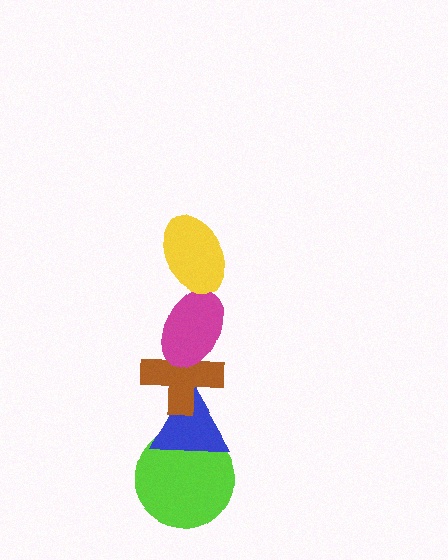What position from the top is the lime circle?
The lime circle is 5th from the top.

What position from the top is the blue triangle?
The blue triangle is 4th from the top.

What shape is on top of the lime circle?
The blue triangle is on top of the lime circle.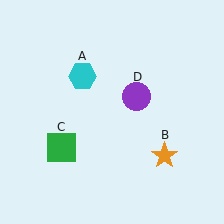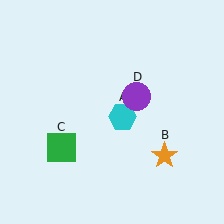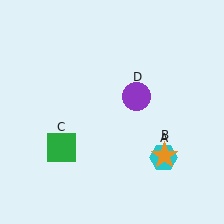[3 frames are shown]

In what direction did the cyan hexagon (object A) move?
The cyan hexagon (object A) moved down and to the right.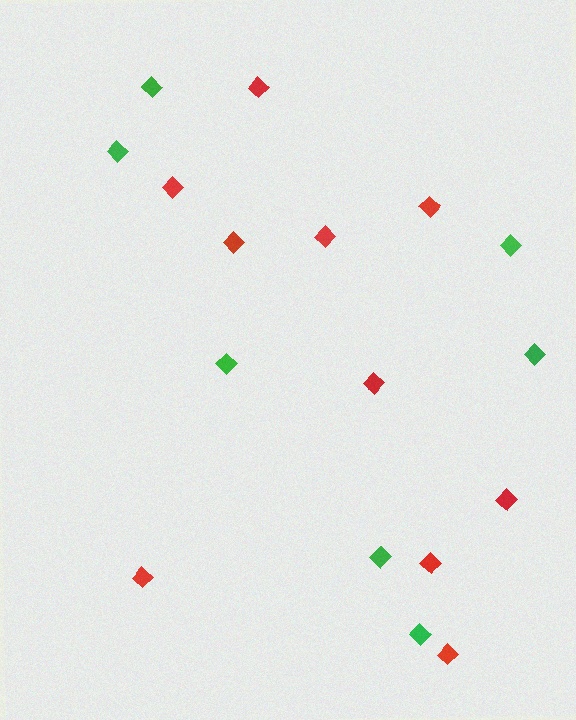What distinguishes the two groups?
There are 2 groups: one group of red diamonds (10) and one group of green diamonds (7).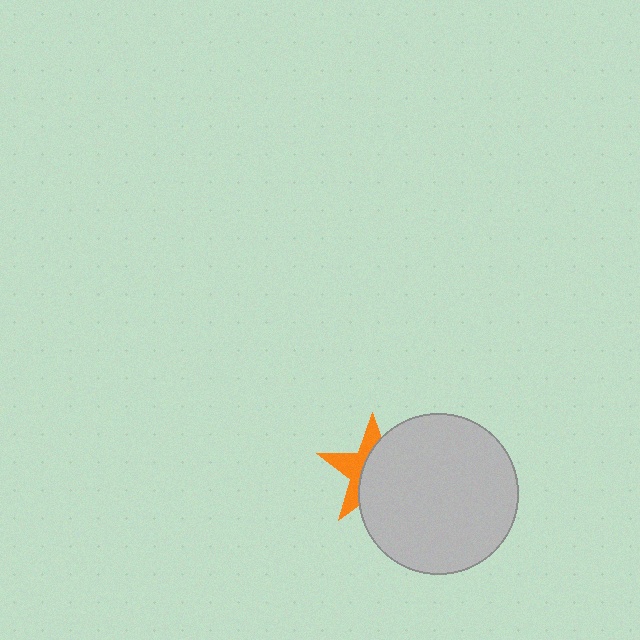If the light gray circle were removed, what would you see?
You would see the complete orange star.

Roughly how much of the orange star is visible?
A small part of it is visible (roughly 40%).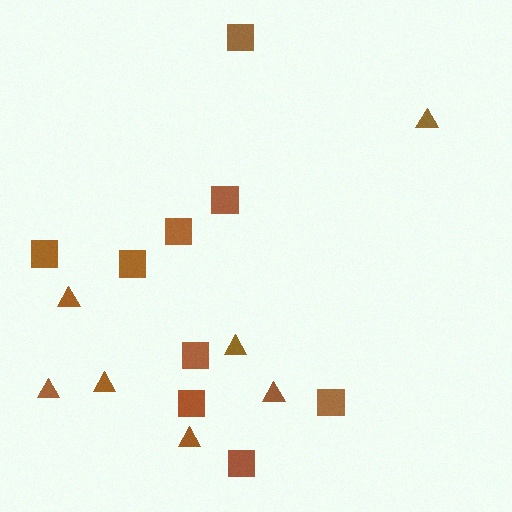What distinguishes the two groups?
There are 2 groups: one group of triangles (7) and one group of squares (9).